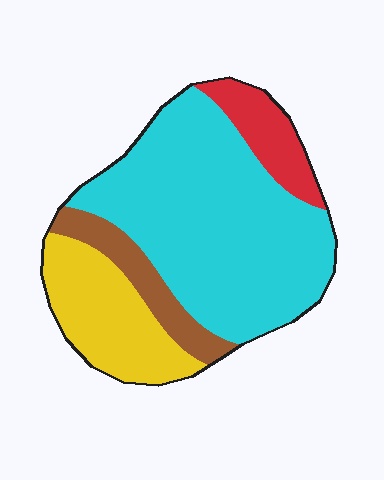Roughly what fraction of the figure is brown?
Brown covers roughly 10% of the figure.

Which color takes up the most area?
Cyan, at roughly 60%.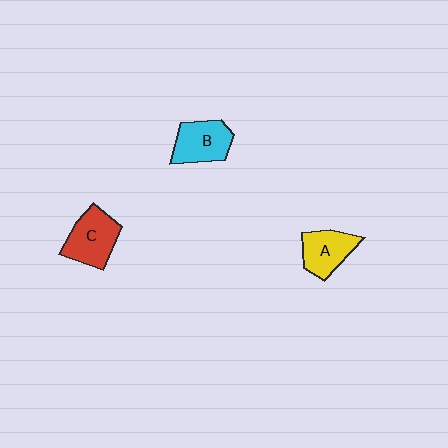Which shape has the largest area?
Shape C (red).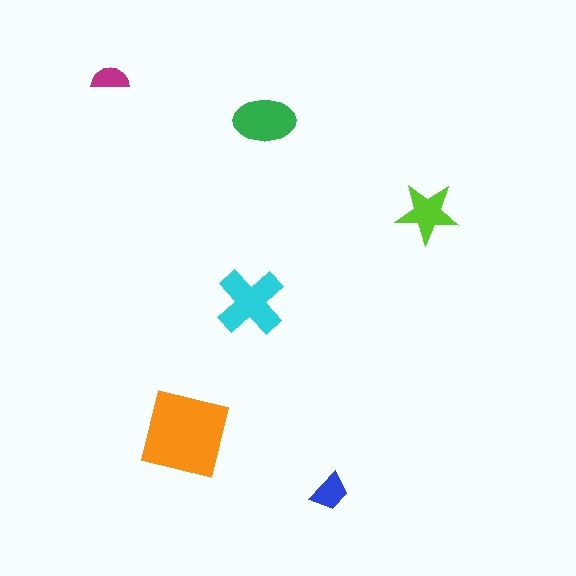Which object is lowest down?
The blue trapezoid is bottommost.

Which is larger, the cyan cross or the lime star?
The cyan cross.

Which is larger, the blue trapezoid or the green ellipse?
The green ellipse.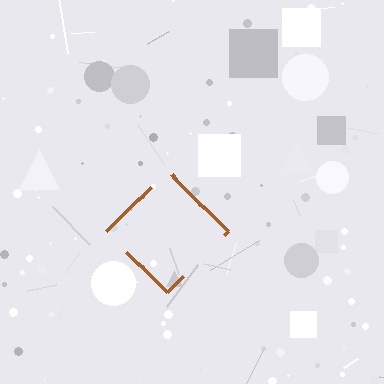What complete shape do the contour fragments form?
The contour fragments form a diamond.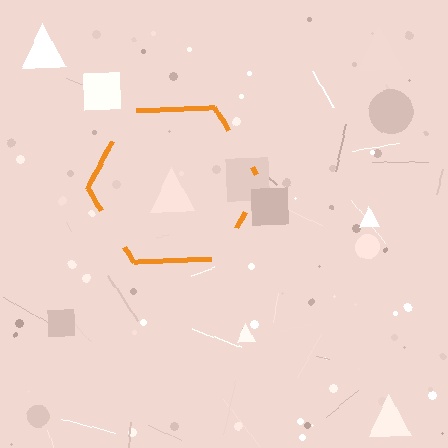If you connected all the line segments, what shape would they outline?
They would outline a hexagon.